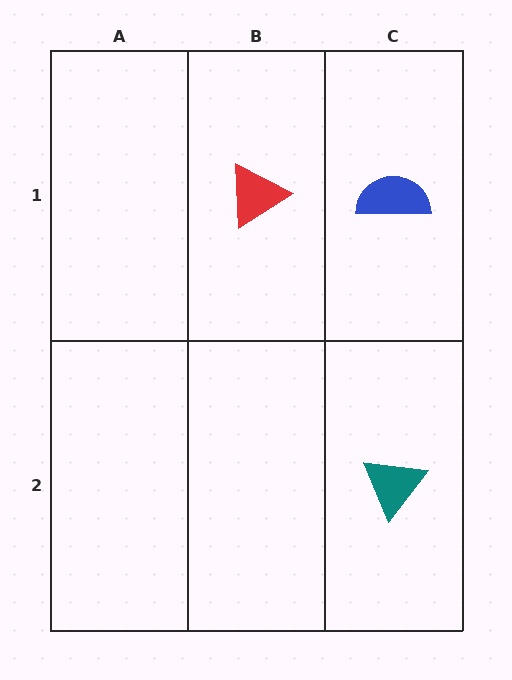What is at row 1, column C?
A blue semicircle.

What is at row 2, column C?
A teal triangle.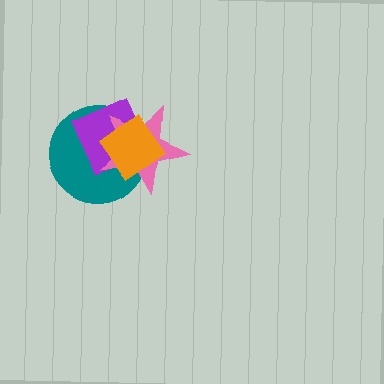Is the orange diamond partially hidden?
No, no other shape covers it.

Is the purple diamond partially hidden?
Yes, it is partially covered by another shape.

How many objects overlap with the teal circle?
3 objects overlap with the teal circle.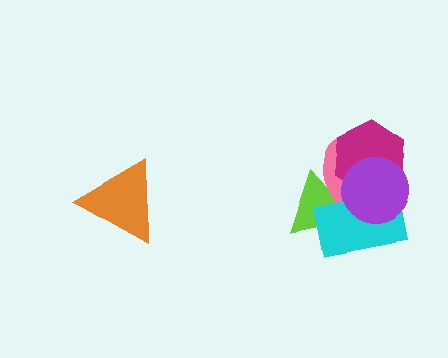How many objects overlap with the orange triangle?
0 objects overlap with the orange triangle.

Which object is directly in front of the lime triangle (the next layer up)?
The pink ellipse is directly in front of the lime triangle.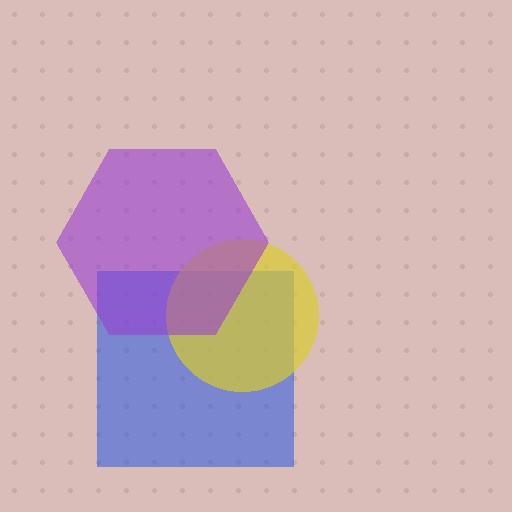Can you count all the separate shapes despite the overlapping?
Yes, there are 3 separate shapes.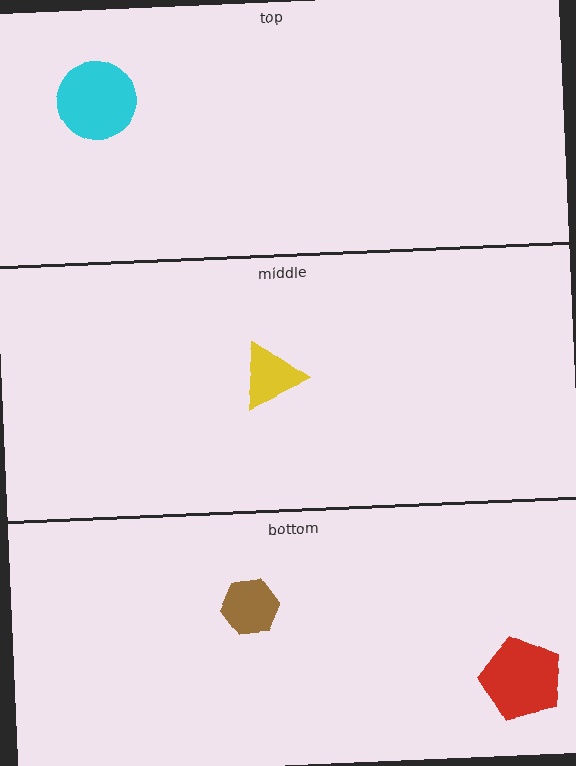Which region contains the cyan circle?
The top region.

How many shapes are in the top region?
1.